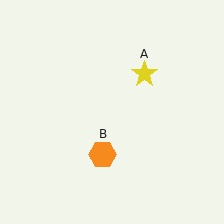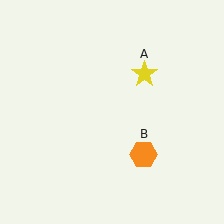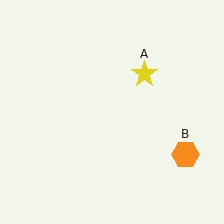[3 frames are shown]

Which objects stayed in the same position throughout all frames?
Yellow star (object A) remained stationary.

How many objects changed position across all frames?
1 object changed position: orange hexagon (object B).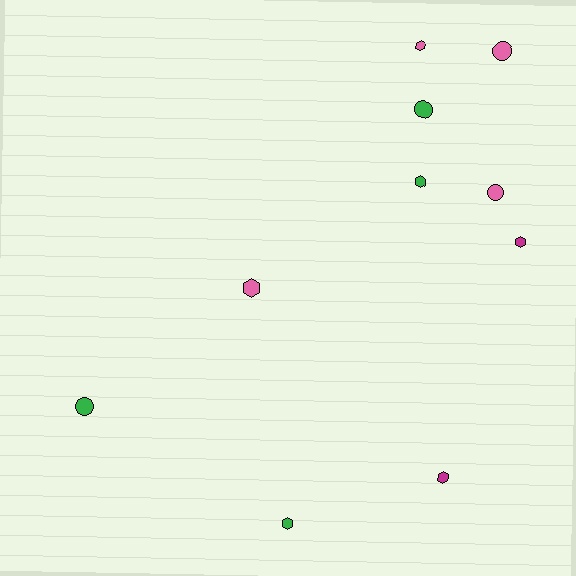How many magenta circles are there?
There are no magenta circles.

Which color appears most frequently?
Green, with 4 objects.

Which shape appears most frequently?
Hexagon, with 6 objects.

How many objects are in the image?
There are 10 objects.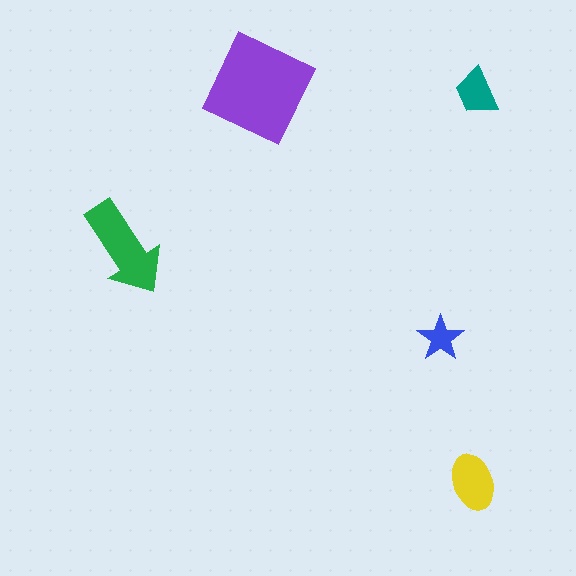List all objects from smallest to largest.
The blue star, the teal trapezoid, the yellow ellipse, the green arrow, the purple diamond.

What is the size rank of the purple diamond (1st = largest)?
1st.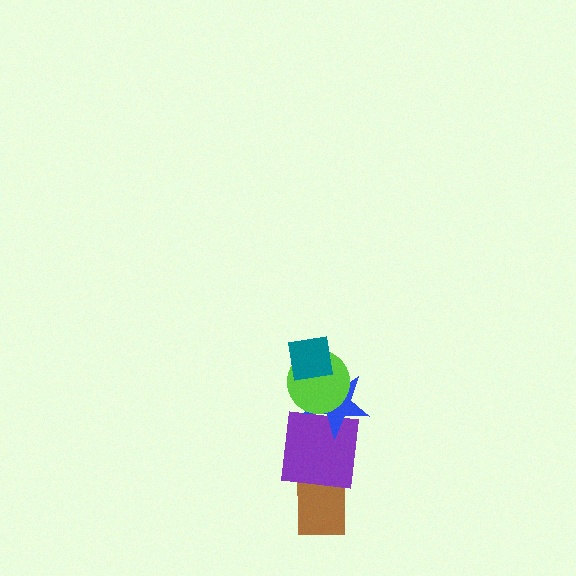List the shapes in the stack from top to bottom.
From top to bottom: the teal square, the lime circle, the blue star, the purple square, the brown rectangle.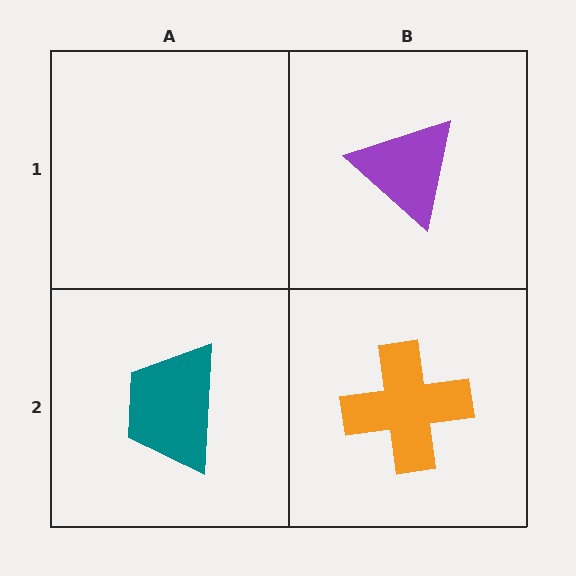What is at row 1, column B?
A purple triangle.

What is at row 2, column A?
A teal trapezoid.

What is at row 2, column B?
An orange cross.